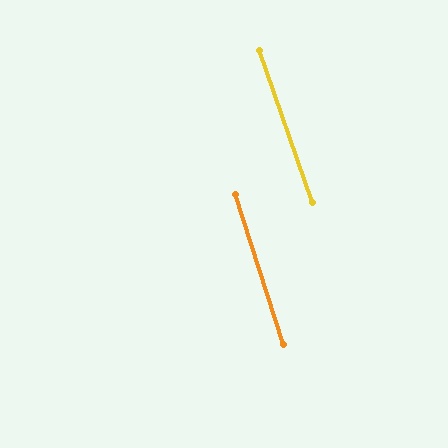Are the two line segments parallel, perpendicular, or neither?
Parallel — their directions differ by only 1.7°.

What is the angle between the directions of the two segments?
Approximately 2 degrees.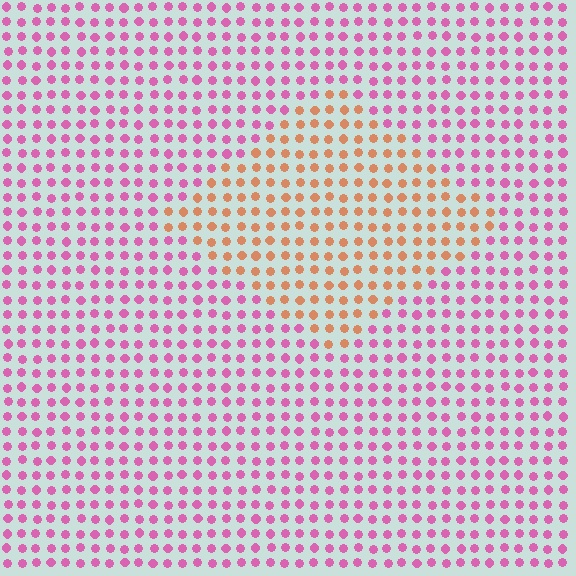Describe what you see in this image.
The image is filled with small pink elements in a uniform arrangement. A diamond-shaped region is visible where the elements are tinted to a slightly different hue, forming a subtle color boundary.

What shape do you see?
I see a diamond.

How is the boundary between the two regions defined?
The boundary is defined purely by a slight shift in hue (about 59 degrees). Spacing, size, and orientation are identical on both sides.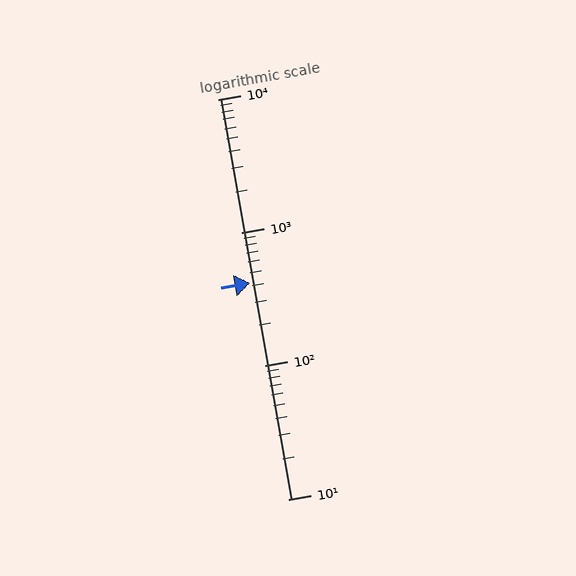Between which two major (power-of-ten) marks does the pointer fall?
The pointer is between 100 and 1000.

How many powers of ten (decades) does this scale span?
The scale spans 3 decades, from 10 to 10000.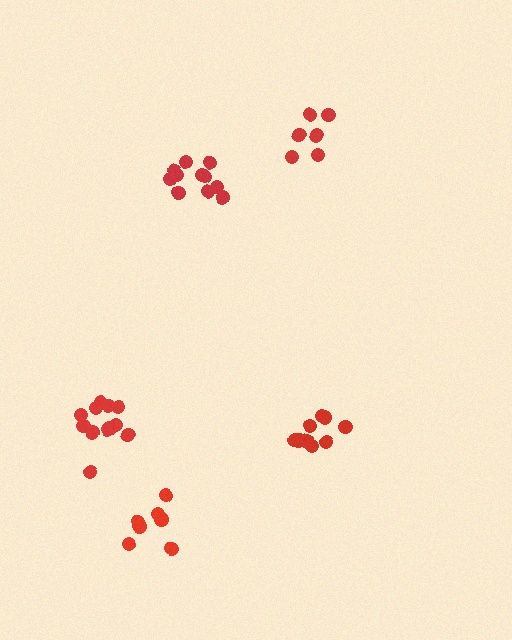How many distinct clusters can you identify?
There are 5 distinct clusters.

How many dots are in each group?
Group 1: 10 dots, Group 2: 6 dots, Group 3: 8 dots, Group 4: 12 dots, Group 5: 11 dots (47 total).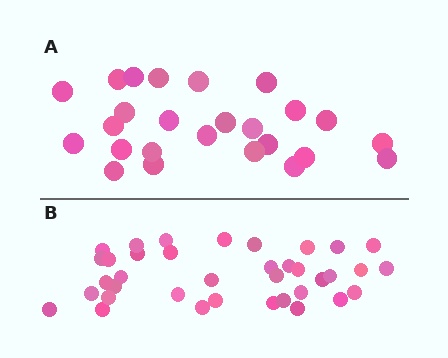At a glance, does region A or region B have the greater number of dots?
Region B (the bottom region) has more dots.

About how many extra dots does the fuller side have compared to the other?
Region B has roughly 12 or so more dots than region A.